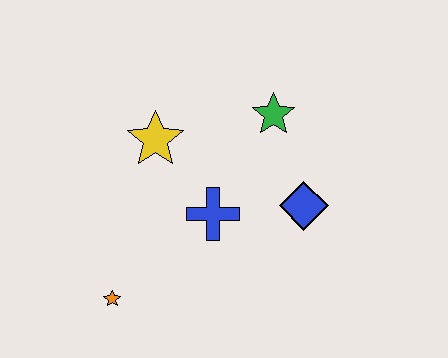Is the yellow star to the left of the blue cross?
Yes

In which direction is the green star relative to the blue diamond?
The green star is above the blue diamond.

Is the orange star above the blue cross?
No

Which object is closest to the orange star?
The blue cross is closest to the orange star.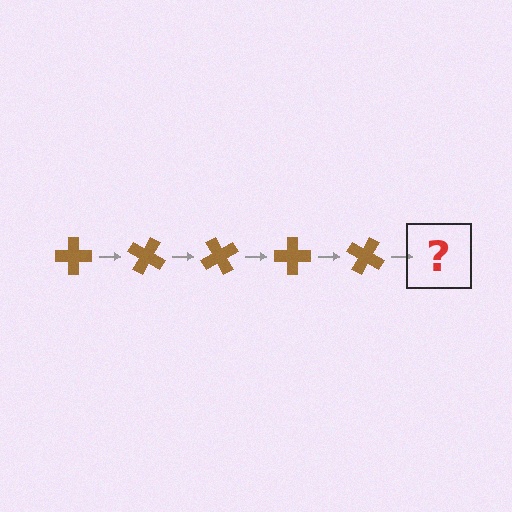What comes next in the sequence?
The next element should be a brown cross rotated 150 degrees.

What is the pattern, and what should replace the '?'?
The pattern is that the cross rotates 30 degrees each step. The '?' should be a brown cross rotated 150 degrees.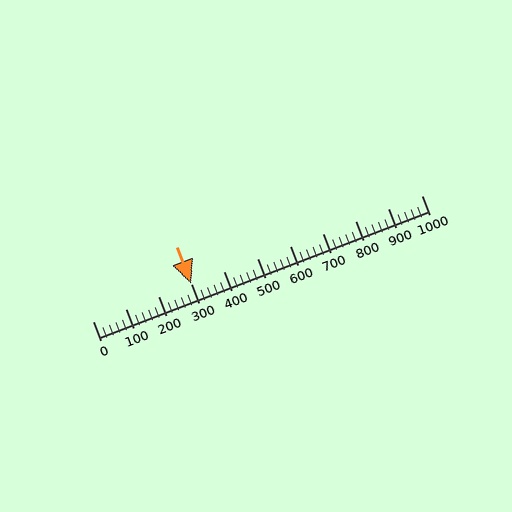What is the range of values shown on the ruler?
The ruler shows values from 0 to 1000.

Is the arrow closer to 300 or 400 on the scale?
The arrow is closer to 300.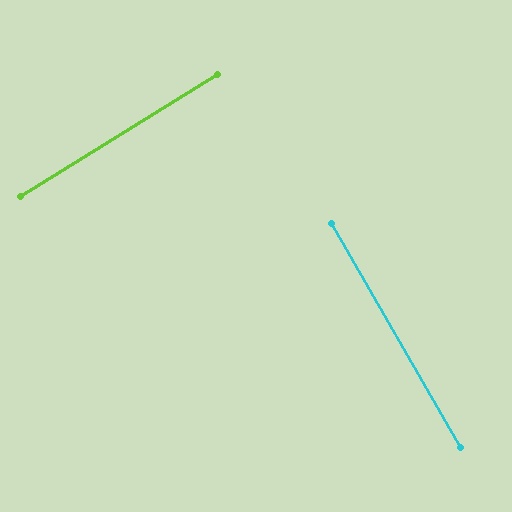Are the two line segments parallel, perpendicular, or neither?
Perpendicular — they meet at approximately 88°.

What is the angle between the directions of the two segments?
Approximately 88 degrees.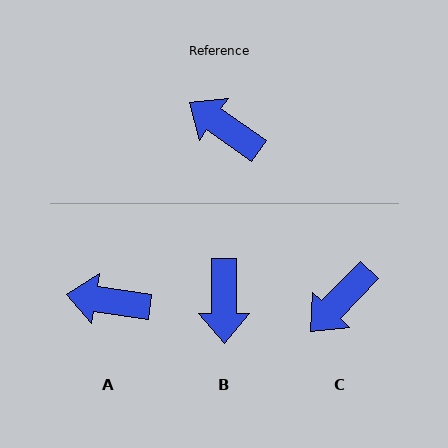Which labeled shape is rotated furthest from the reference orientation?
B, about 125 degrees away.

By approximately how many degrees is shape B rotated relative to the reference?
Approximately 125 degrees counter-clockwise.